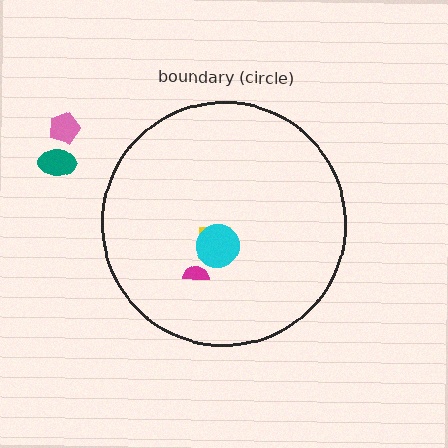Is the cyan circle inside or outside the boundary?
Inside.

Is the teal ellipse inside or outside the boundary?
Outside.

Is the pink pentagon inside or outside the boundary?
Outside.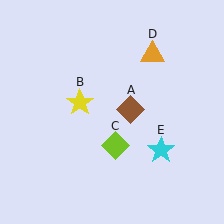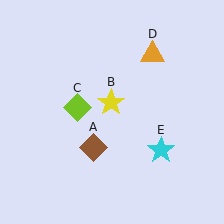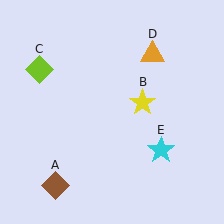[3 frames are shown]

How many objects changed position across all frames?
3 objects changed position: brown diamond (object A), yellow star (object B), lime diamond (object C).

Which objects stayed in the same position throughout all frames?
Orange triangle (object D) and cyan star (object E) remained stationary.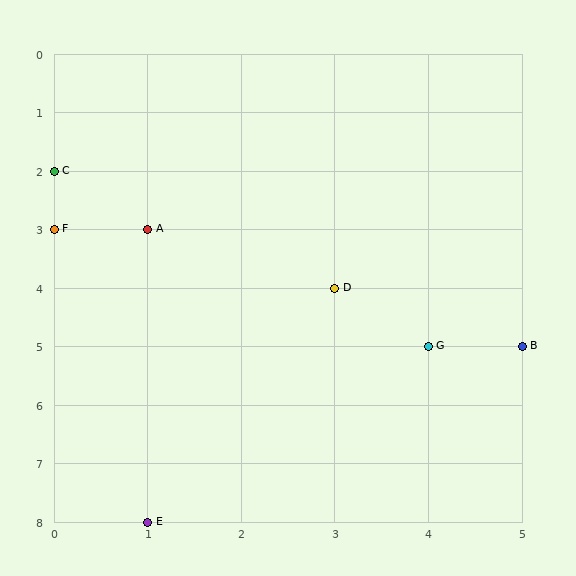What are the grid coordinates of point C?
Point C is at grid coordinates (0, 2).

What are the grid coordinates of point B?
Point B is at grid coordinates (5, 5).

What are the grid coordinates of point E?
Point E is at grid coordinates (1, 8).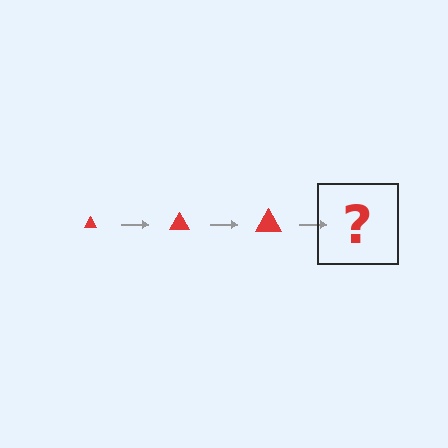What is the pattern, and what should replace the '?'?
The pattern is that the triangle gets progressively larger each step. The '?' should be a red triangle, larger than the previous one.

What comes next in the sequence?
The next element should be a red triangle, larger than the previous one.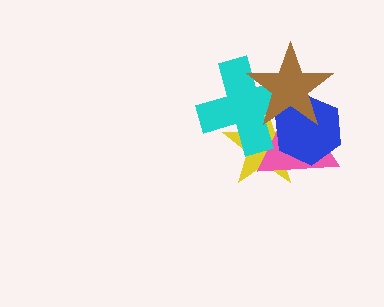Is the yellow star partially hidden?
Yes, it is partially covered by another shape.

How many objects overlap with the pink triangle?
4 objects overlap with the pink triangle.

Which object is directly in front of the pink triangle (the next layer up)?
The cyan cross is directly in front of the pink triangle.